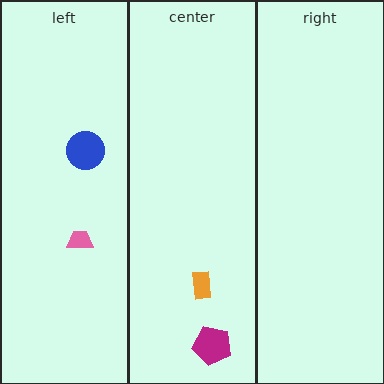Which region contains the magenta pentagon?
The center region.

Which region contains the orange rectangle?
The center region.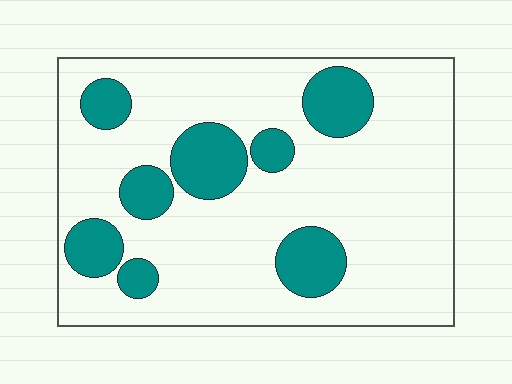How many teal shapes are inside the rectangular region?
8.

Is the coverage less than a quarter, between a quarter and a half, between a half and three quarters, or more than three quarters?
Less than a quarter.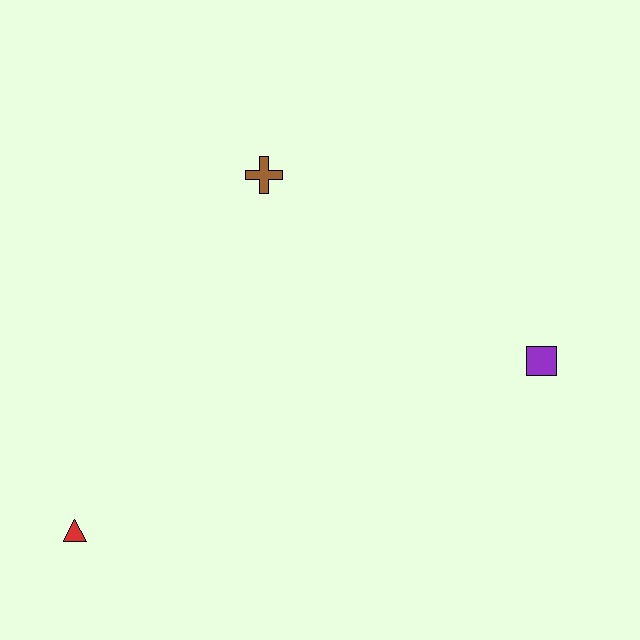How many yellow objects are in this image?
There are no yellow objects.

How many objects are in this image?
There are 3 objects.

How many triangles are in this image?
There is 1 triangle.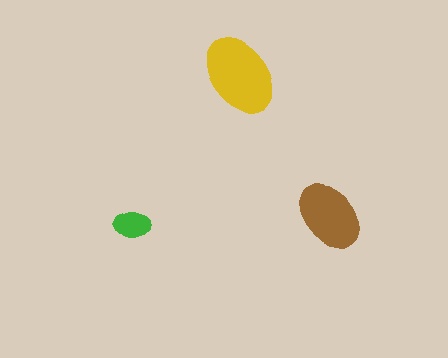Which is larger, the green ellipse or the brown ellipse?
The brown one.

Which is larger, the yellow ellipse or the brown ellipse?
The yellow one.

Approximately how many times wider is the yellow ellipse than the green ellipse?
About 2 times wider.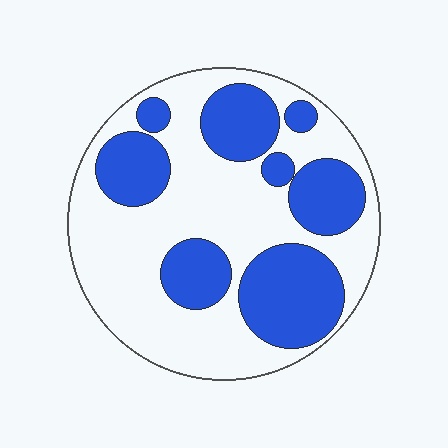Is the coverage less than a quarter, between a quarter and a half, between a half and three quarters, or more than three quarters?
Between a quarter and a half.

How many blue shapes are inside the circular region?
8.